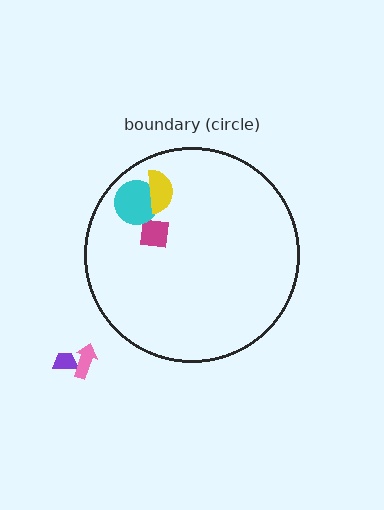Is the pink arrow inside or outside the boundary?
Outside.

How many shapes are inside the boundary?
3 inside, 2 outside.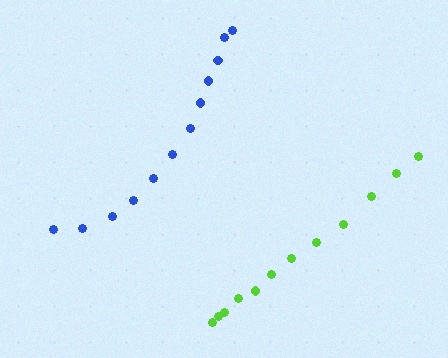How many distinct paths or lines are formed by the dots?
There are 2 distinct paths.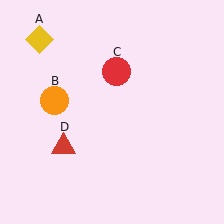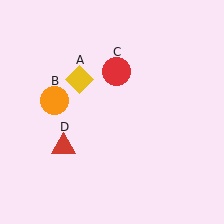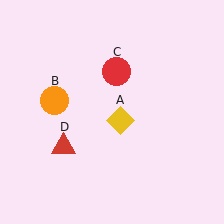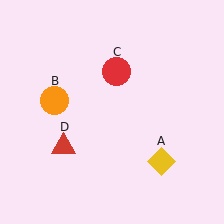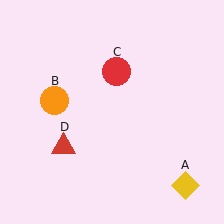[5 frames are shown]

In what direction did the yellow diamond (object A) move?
The yellow diamond (object A) moved down and to the right.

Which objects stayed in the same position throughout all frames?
Orange circle (object B) and red circle (object C) and red triangle (object D) remained stationary.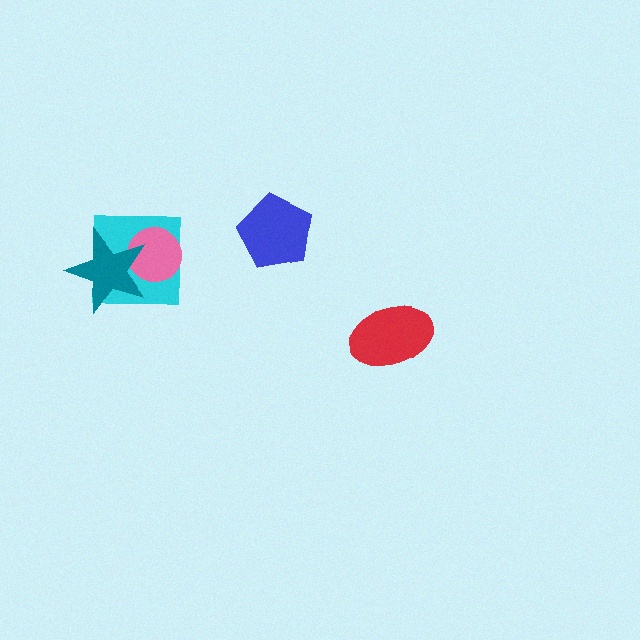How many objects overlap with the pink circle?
2 objects overlap with the pink circle.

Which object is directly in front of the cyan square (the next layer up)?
The pink circle is directly in front of the cyan square.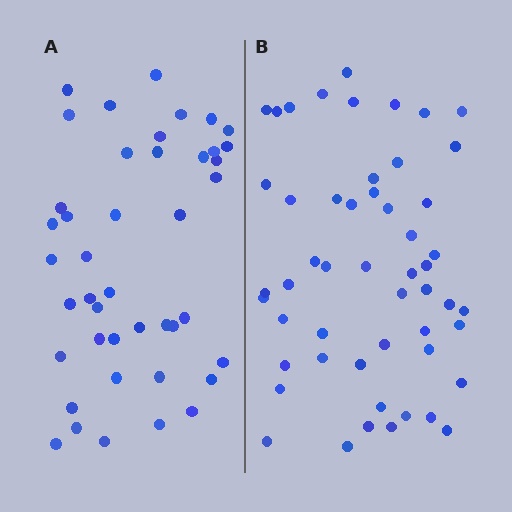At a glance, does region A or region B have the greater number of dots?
Region B (the right region) has more dots.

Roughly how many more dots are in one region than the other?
Region B has roughly 8 or so more dots than region A.